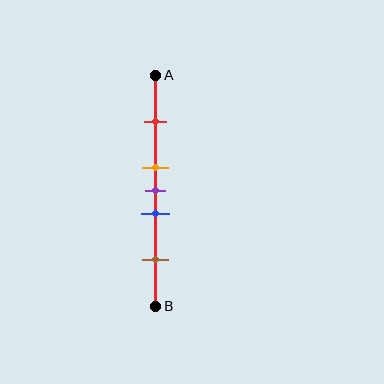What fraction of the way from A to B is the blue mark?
The blue mark is approximately 60% (0.6) of the way from A to B.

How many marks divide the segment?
There are 5 marks dividing the segment.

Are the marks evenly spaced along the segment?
No, the marks are not evenly spaced.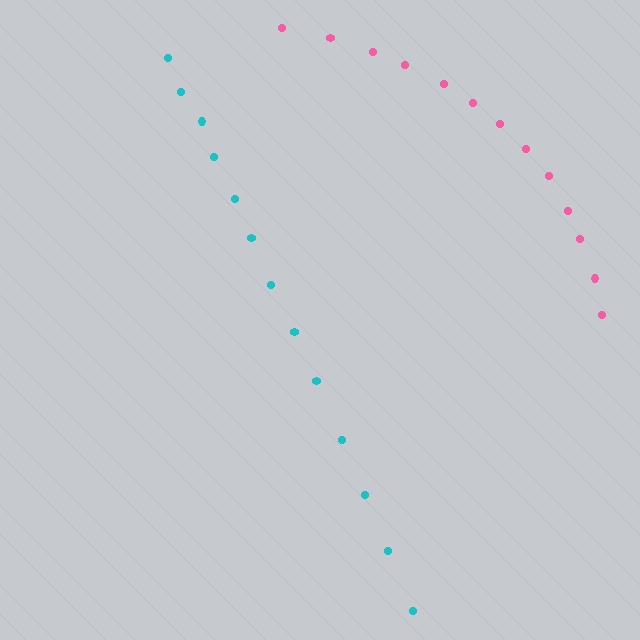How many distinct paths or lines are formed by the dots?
There are 2 distinct paths.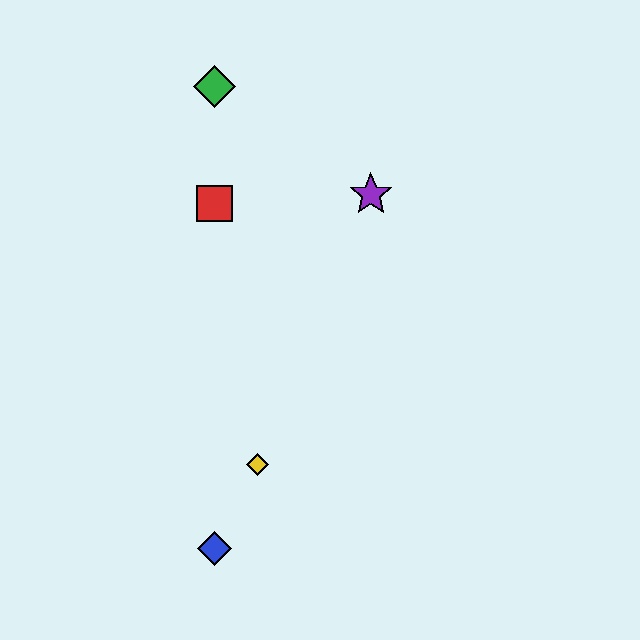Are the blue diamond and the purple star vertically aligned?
No, the blue diamond is at x≈214 and the purple star is at x≈371.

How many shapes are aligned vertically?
3 shapes (the red square, the blue diamond, the green diamond) are aligned vertically.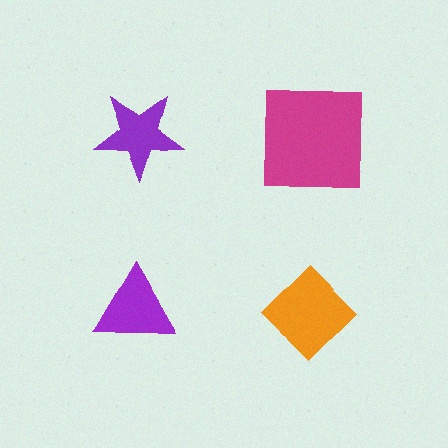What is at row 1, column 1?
A purple star.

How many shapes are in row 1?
2 shapes.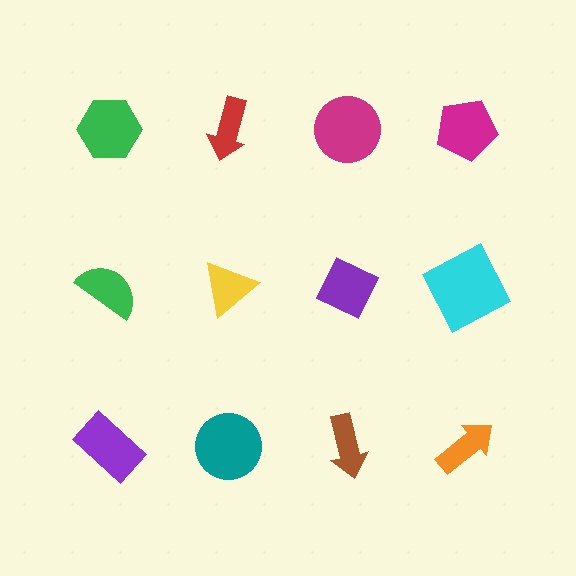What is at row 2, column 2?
A yellow triangle.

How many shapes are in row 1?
4 shapes.